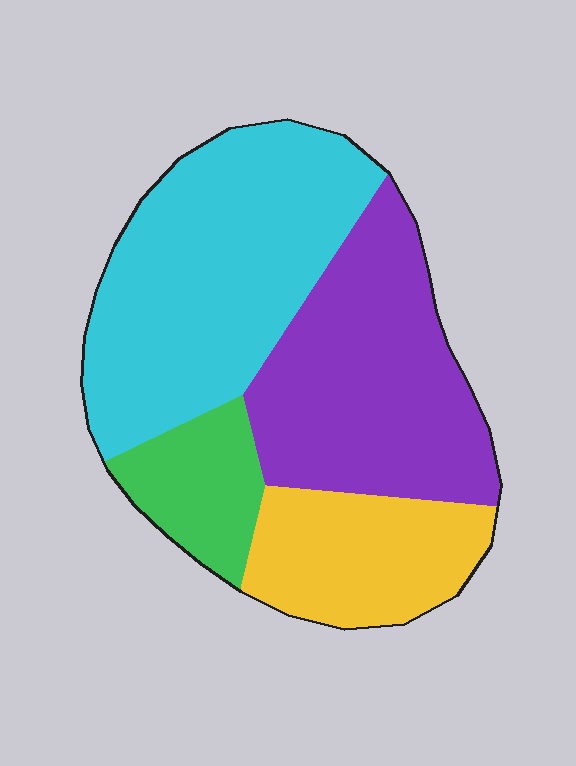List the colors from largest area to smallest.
From largest to smallest: cyan, purple, yellow, green.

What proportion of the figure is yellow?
Yellow takes up less than a quarter of the figure.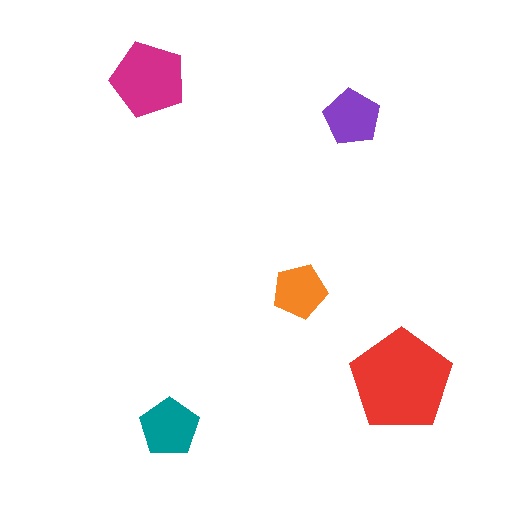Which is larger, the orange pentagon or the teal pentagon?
The teal one.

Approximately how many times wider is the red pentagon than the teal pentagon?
About 1.5 times wider.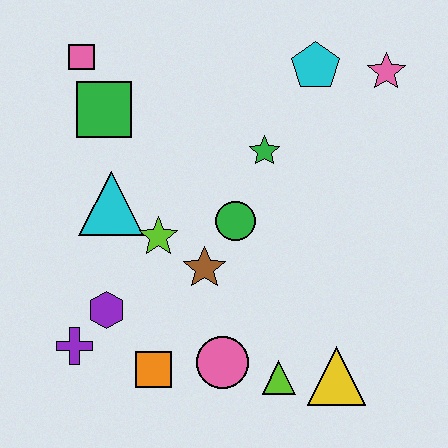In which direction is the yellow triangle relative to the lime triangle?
The yellow triangle is to the right of the lime triangle.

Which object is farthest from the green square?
The yellow triangle is farthest from the green square.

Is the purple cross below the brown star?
Yes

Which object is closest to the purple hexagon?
The purple cross is closest to the purple hexagon.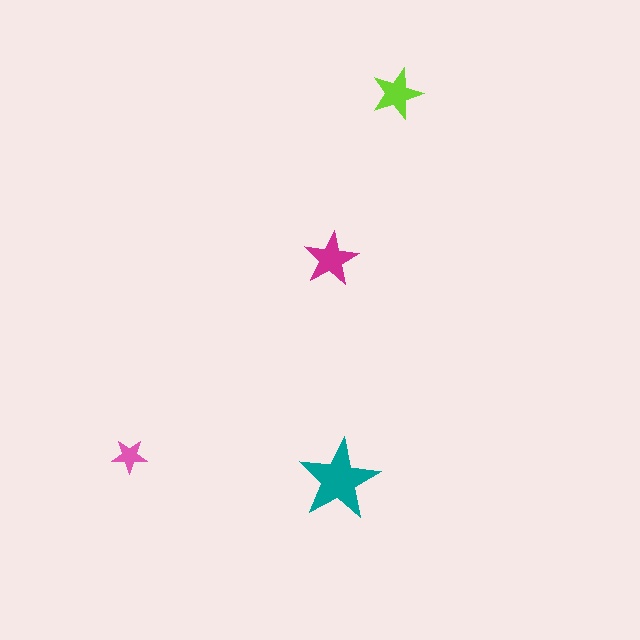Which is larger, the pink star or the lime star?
The lime one.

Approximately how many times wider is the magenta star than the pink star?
About 1.5 times wider.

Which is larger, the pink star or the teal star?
The teal one.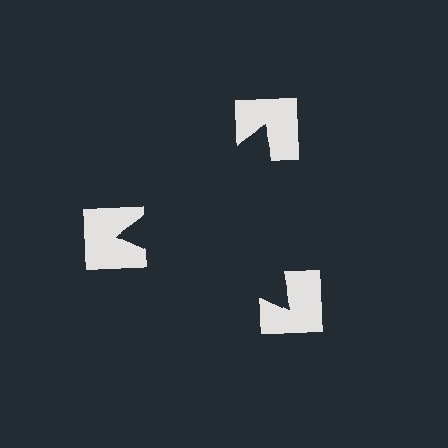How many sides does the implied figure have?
3 sides.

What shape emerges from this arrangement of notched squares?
An illusory triangle — its edges are inferred from the aligned wedge cuts in the notched squares, not physically drawn.